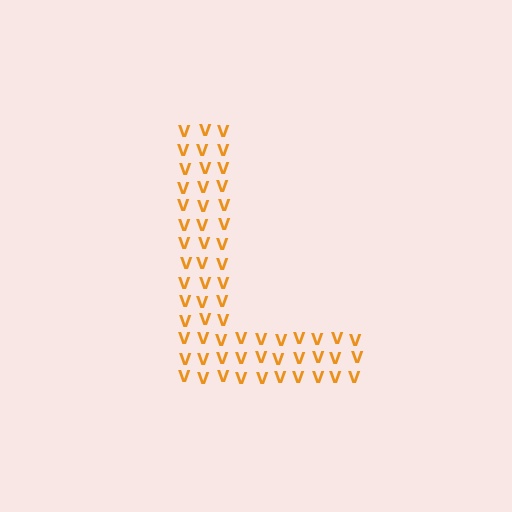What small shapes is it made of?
It is made of small letter V's.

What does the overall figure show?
The overall figure shows the letter L.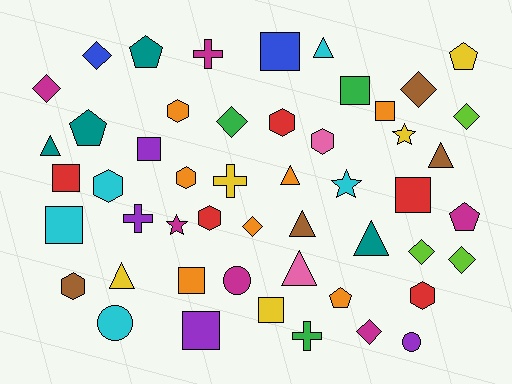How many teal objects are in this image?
There are 4 teal objects.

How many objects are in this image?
There are 50 objects.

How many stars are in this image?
There are 3 stars.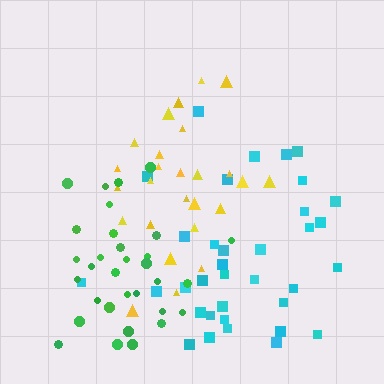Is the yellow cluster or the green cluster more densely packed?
Green.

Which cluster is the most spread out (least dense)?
Yellow.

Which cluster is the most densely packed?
Green.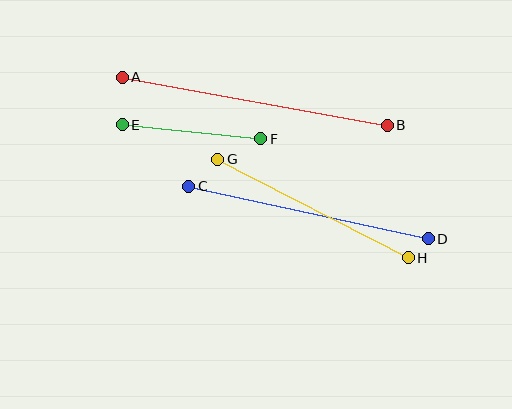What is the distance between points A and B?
The distance is approximately 270 pixels.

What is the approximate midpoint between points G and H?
The midpoint is at approximately (313, 209) pixels.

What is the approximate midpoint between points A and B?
The midpoint is at approximately (255, 101) pixels.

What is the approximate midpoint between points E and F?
The midpoint is at approximately (192, 132) pixels.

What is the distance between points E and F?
The distance is approximately 139 pixels.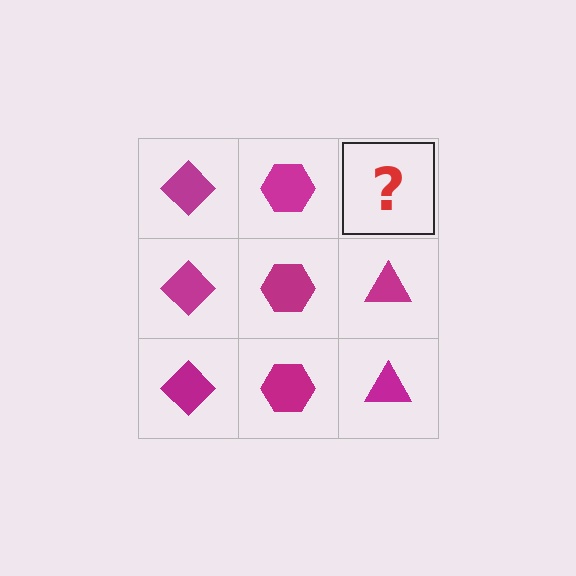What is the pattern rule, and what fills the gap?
The rule is that each column has a consistent shape. The gap should be filled with a magenta triangle.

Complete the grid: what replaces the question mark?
The question mark should be replaced with a magenta triangle.